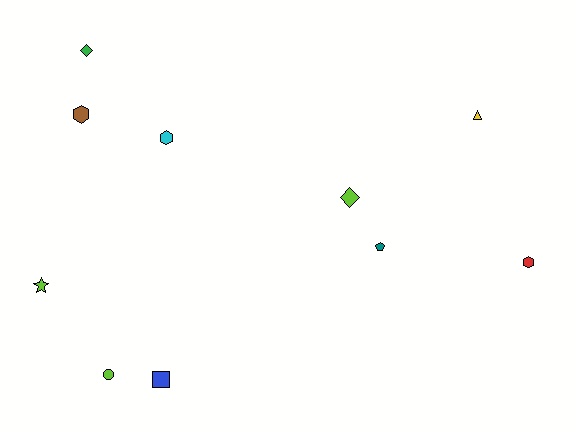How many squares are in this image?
There is 1 square.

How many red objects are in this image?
There is 1 red object.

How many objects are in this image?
There are 10 objects.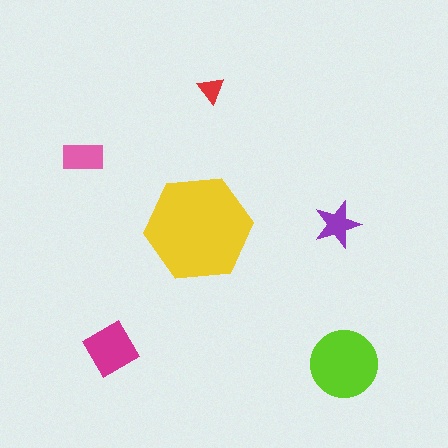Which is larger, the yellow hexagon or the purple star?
The yellow hexagon.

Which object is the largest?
The yellow hexagon.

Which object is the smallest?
The red triangle.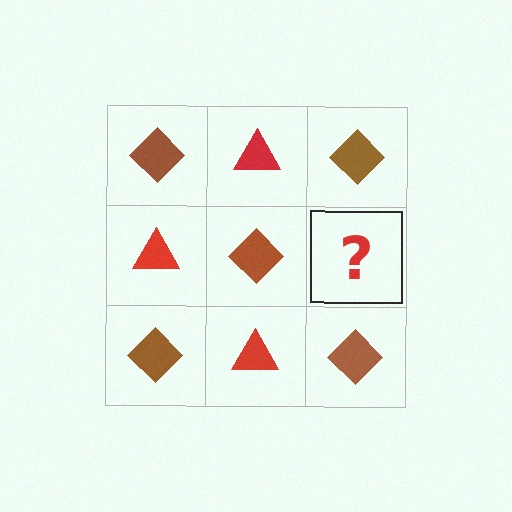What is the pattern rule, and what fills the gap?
The rule is that it alternates brown diamond and red triangle in a checkerboard pattern. The gap should be filled with a red triangle.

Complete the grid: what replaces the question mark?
The question mark should be replaced with a red triangle.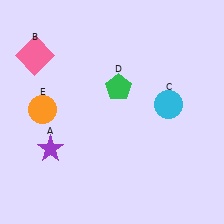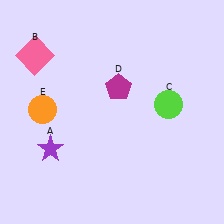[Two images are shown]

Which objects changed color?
C changed from cyan to lime. D changed from green to magenta.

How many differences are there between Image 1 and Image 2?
There are 2 differences between the two images.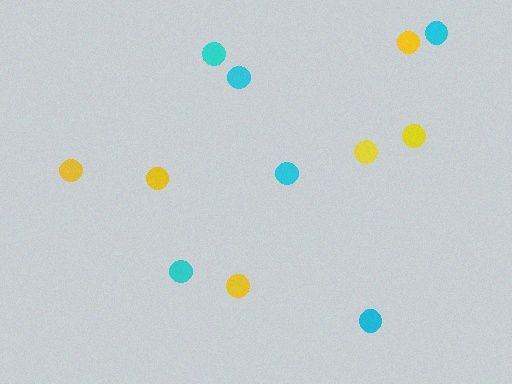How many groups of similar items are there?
There are 2 groups: one group of cyan circles (6) and one group of yellow circles (6).